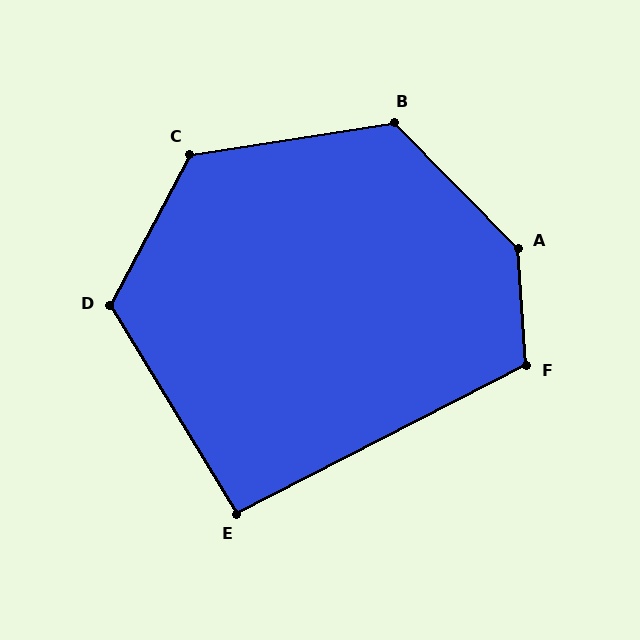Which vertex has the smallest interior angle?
E, at approximately 94 degrees.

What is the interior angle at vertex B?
Approximately 126 degrees (obtuse).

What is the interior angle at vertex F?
Approximately 114 degrees (obtuse).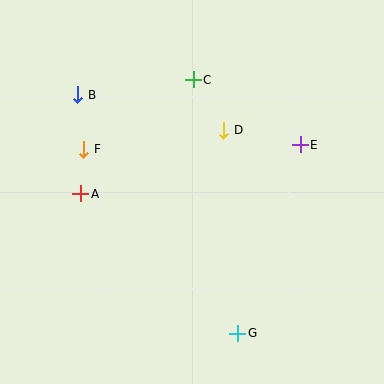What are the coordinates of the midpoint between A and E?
The midpoint between A and E is at (191, 169).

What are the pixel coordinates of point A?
Point A is at (81, 194).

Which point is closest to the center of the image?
Point D at (224, 130) is closest to the center.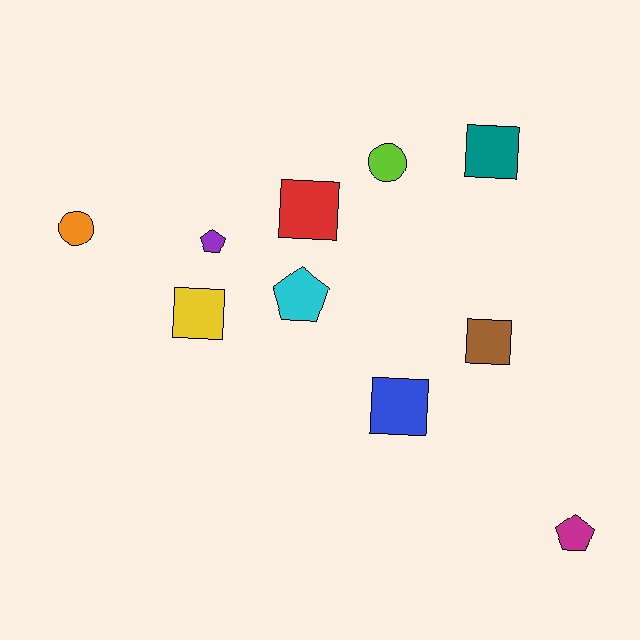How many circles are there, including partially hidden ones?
There are 2 circles.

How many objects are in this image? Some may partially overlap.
There are 10 objects.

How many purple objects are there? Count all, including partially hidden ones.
There is 1 purple object.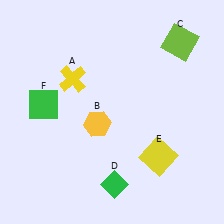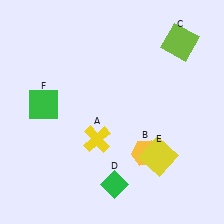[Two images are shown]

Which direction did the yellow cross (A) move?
The yellow cross (A) moved down.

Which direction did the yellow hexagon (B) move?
The yellow hexagon (B) moved right.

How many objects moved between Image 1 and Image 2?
2 objects moved between the two images.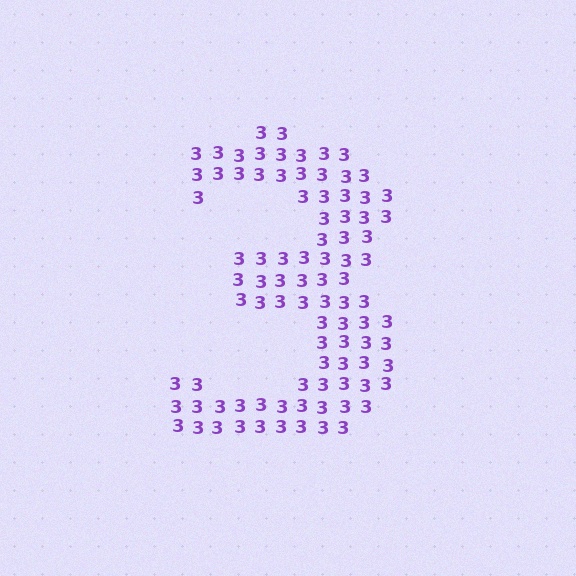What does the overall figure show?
The overall figure shows the digit 3.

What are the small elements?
The small elements are digit 3's.